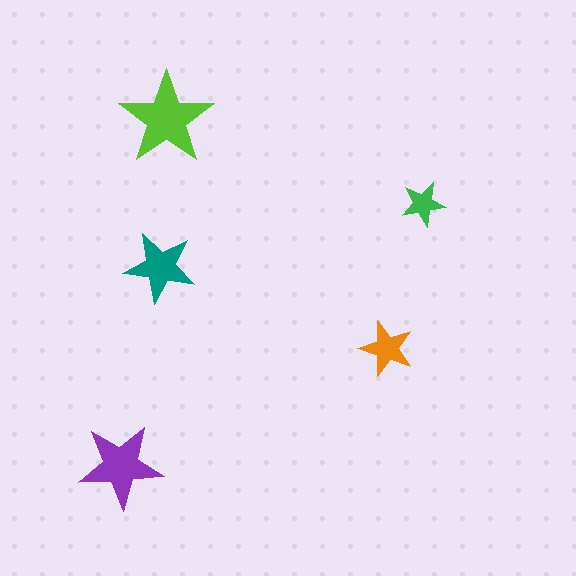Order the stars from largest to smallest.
the lime one, the purple one, the teal one, the orange one, the green one.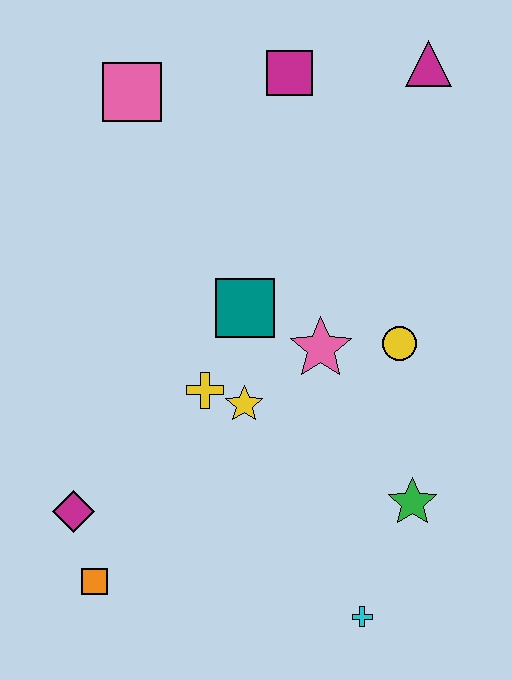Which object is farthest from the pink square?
The cyan cross is farthest from the pink square.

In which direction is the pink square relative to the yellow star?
The pink square is above the yellow star.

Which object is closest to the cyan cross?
The green star is closest to the cyan cross.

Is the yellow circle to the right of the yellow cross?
Yes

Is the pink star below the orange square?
No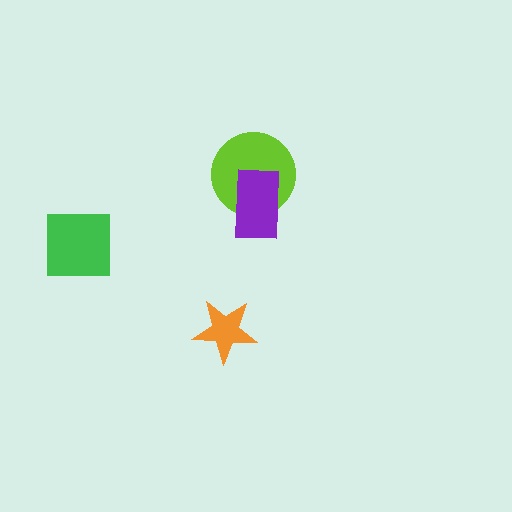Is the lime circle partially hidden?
Yes, it is partially covered by another shape.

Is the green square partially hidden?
No, no other shape covers it.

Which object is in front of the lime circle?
The purple rectangle is in front of the lime circle.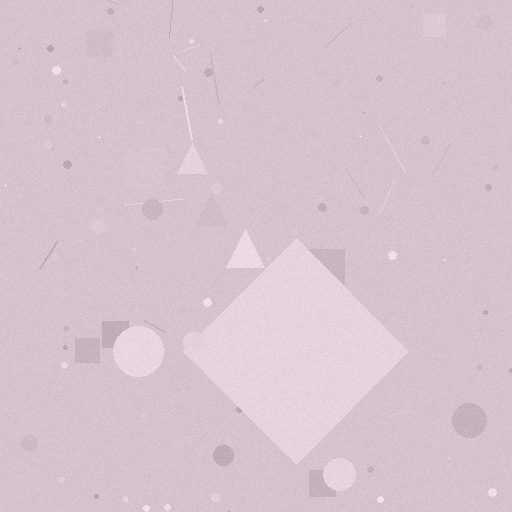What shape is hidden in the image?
A diamond is hidden in the image.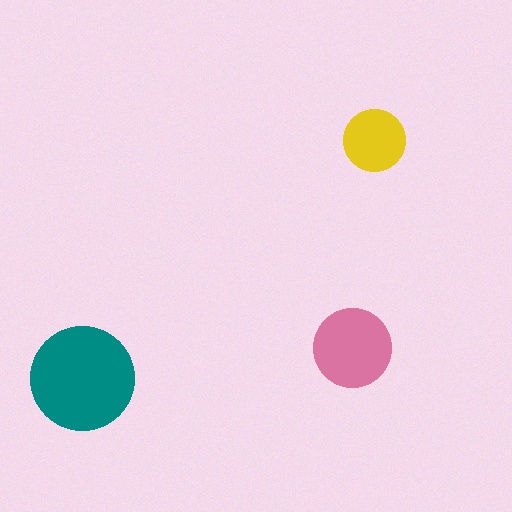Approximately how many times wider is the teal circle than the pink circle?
About 1.5 times wider.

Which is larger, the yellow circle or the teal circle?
The teal one.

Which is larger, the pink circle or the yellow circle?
The pink one.